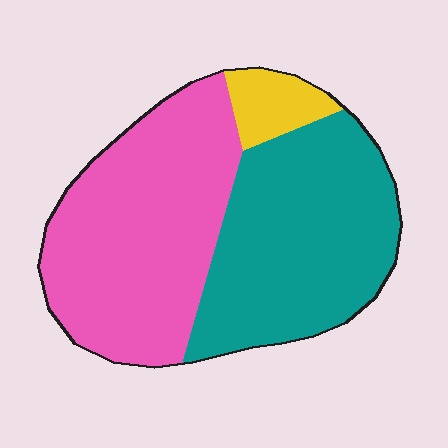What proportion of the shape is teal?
Teal covers roughly 45% of the shape.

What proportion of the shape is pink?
Pink covers 48% of the shape.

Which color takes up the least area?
Yellow, at roughly 5%.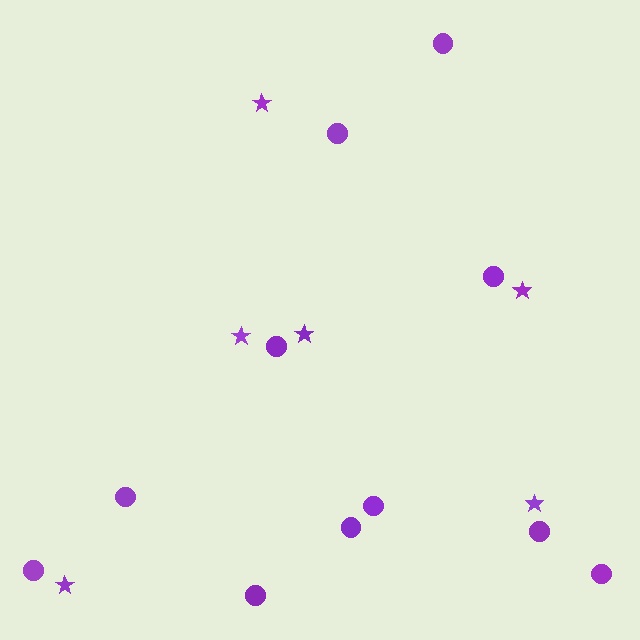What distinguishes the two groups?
There are 2 groups: one group of circles (11) and one group of stars (6).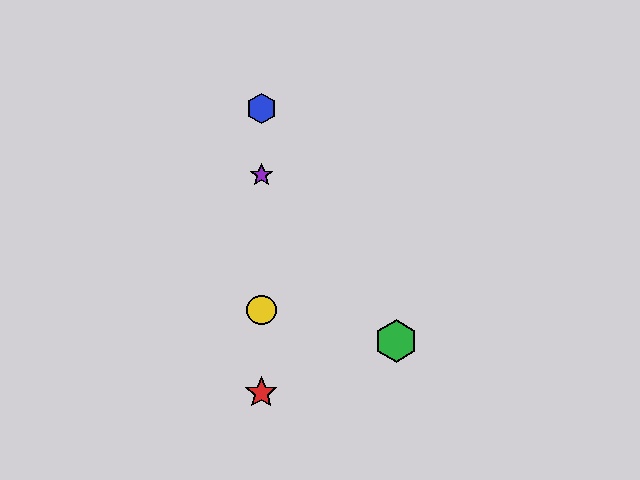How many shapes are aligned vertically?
4 shapes (the red star, the blue hexagon, the yellow circle, the purple star) are aligned vertically.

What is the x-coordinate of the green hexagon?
The green hexagon is at x≈396.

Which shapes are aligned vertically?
The red star, the blue hexagon, the yellow circle, the purple star are aligned vertically.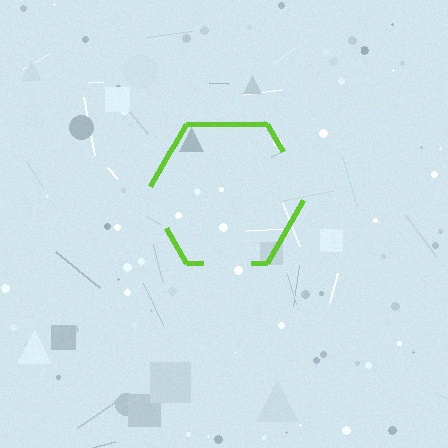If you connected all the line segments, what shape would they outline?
They would outline a hexagon.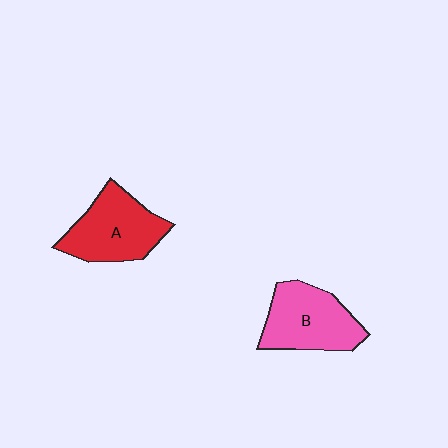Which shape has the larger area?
Shape A (red).